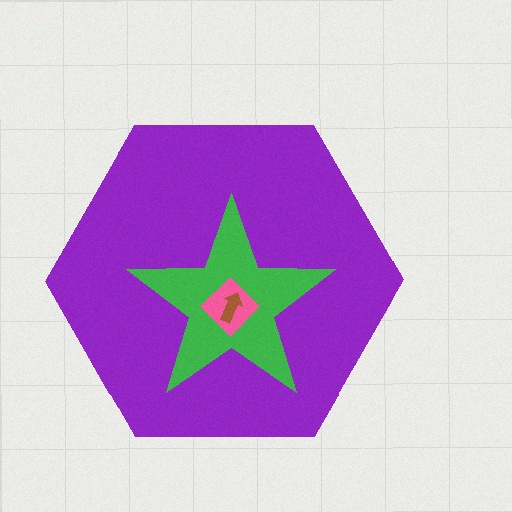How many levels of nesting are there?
4.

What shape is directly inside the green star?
The pink diamond.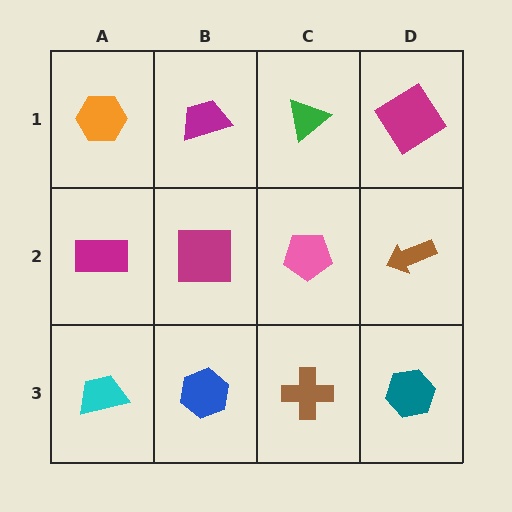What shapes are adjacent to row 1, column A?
A magenta rectangle (row 2, column A), a magenta trapezoid (row 1, column B).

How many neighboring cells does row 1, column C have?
3.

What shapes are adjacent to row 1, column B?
A magenta square (row 2, column B), an orange hexagon (row 1, column A), a green triangle (row 1, column C).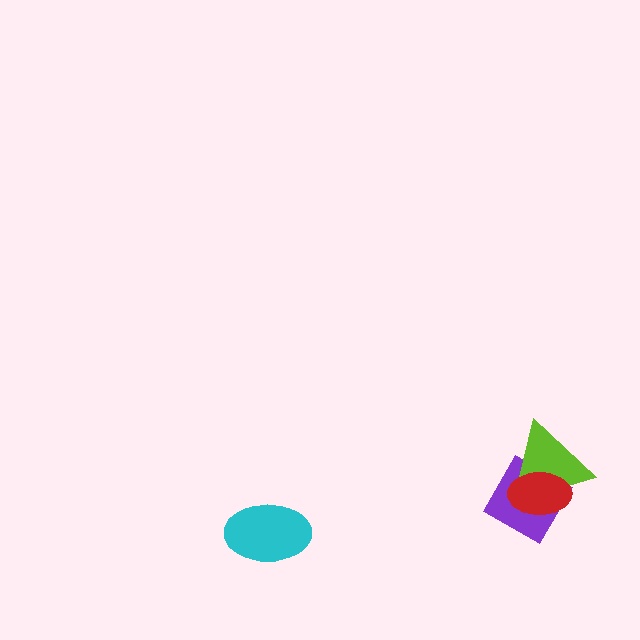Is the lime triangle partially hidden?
Yes, it is partially covered by another shape.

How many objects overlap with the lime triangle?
2 objects overlap with the lime triangle.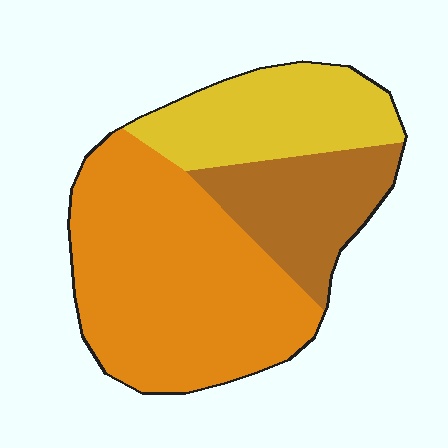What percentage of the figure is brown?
Brown covers about 20% of the figure.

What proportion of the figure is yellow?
Yellow takes up less than a quarter of the figure.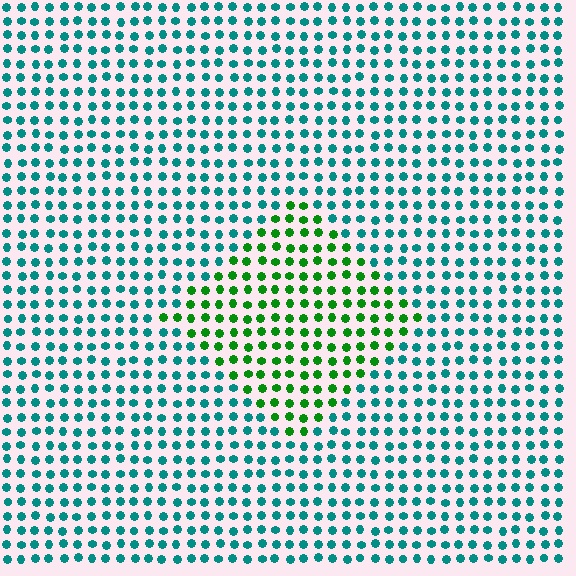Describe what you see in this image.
The image is filled with small teal elements in a uniform arrangement. A diamond-shaped region is visible where the elements are tinted to a slightly different hue, forming a subtle color boundary.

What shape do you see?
I see a diamond.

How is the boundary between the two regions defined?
The boundary is defined purely by a slight shift in hue (about 52 degrees). Spacing, size, and orientation are identical on both sides.